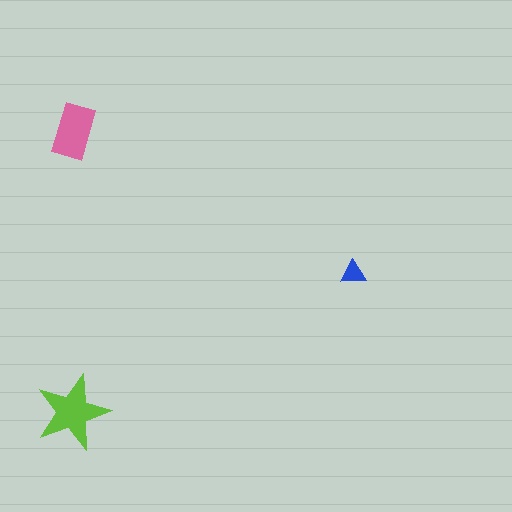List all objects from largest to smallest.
The lime star, the pink rectangle, the blue triangle.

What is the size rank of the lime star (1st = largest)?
1st.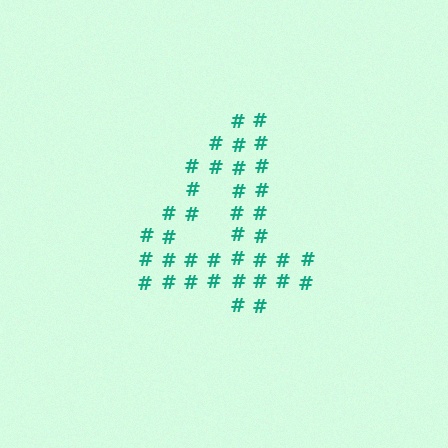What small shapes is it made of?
It is made of small hash symbols.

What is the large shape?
The large shape is the digit 4.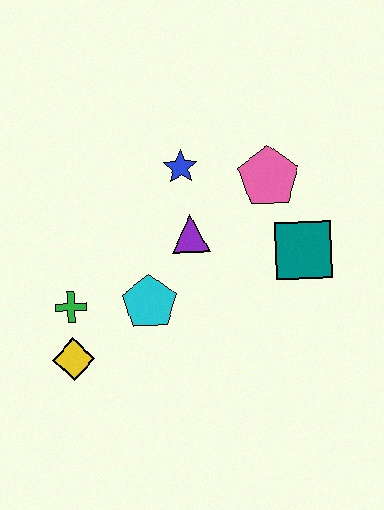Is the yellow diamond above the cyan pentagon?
No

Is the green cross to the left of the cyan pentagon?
Yes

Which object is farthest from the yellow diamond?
The pink pentagon is farthest from the yellow diamond.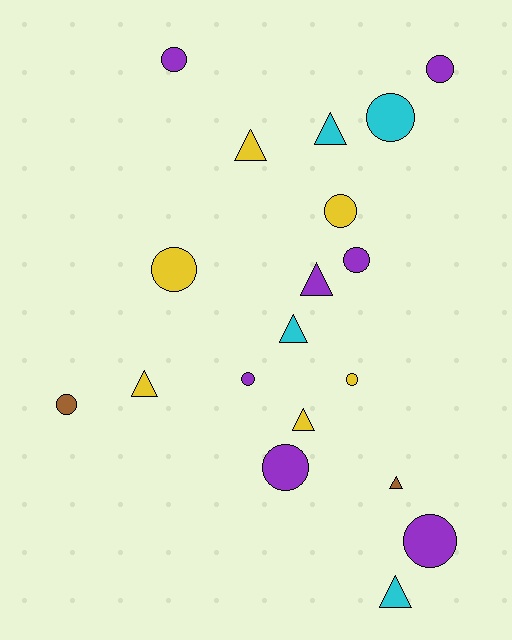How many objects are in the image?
There are 19 objects.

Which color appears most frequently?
Purple, with 7 objects.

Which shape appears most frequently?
Circle, with 11 objects.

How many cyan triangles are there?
There are 3 cyan triangles.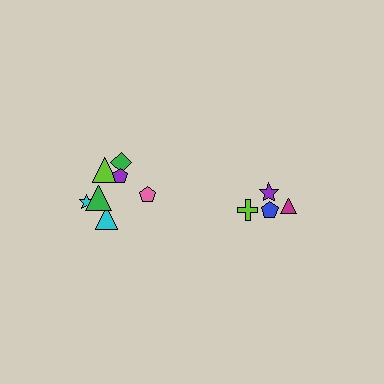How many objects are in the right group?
There are 4 objects.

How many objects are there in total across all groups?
There are 11 objects.